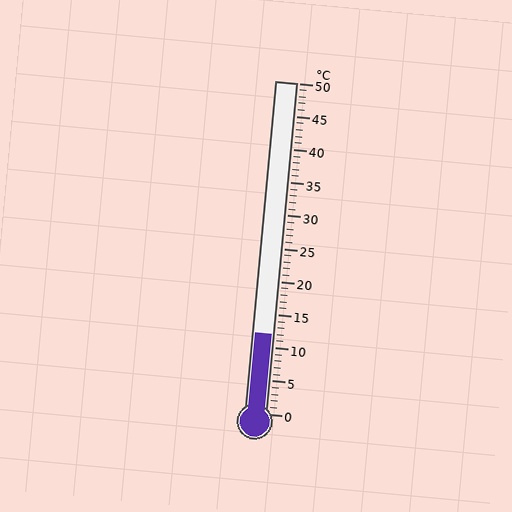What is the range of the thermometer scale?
The thermometer scale ranges from 0°C to 50°C.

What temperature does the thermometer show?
The thermometer shows approximately 12°C.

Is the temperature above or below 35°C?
The temperature is below 35°C.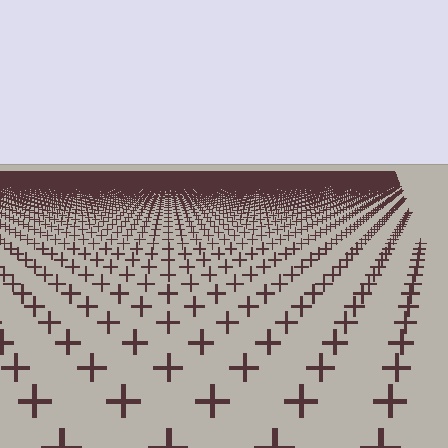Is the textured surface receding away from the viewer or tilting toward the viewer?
The surface is receding away from the viewer. Texture elements get smaller and denser toward the top.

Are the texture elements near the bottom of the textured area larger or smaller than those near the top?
Larger. Near the bottom, elements are closer to the viewer and appear at a bigger on-screen size.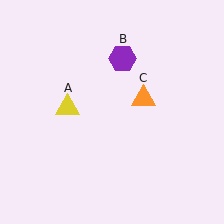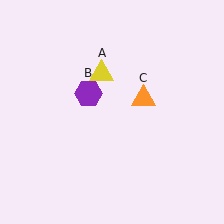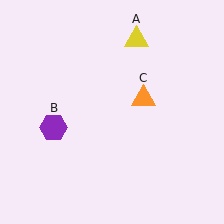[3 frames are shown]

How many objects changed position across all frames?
2 objects changed position: yellow triangle (object A), purple hexagon (object B).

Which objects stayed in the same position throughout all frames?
Orange triangle (object C) remained stationary.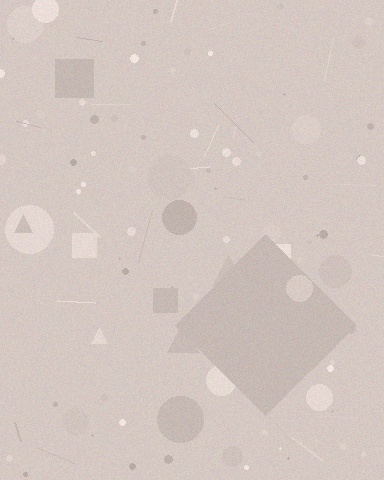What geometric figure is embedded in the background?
A diamond is embedded in the background.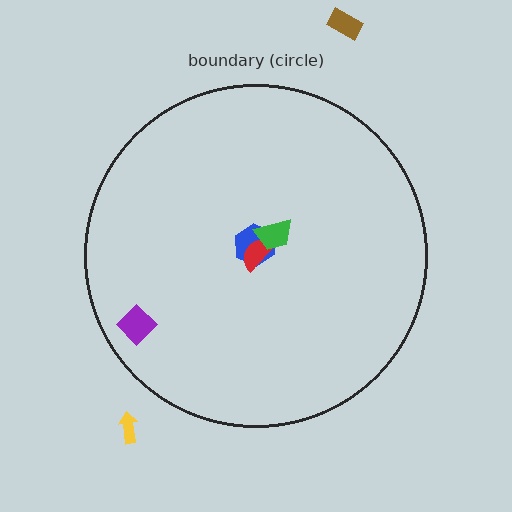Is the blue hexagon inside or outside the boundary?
Inside.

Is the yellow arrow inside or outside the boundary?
Outside.